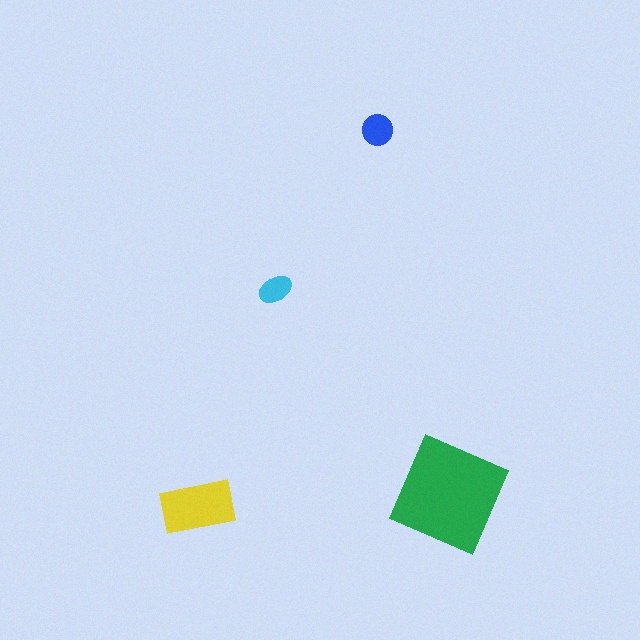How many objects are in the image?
There are 4 objects in the image.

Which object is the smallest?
The cyan ellipse.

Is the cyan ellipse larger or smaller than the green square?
Smaller.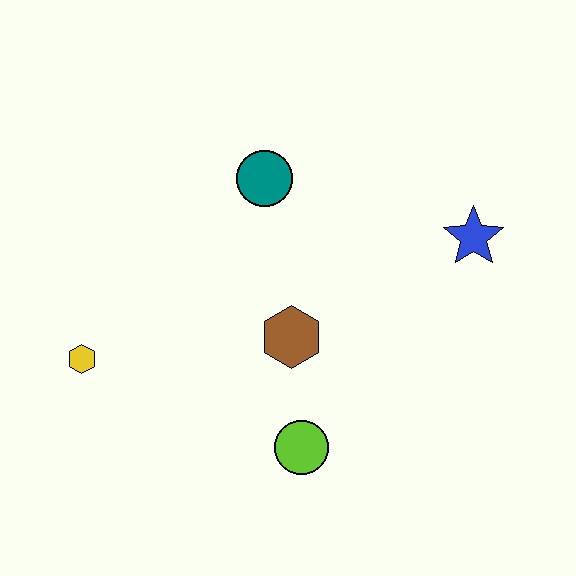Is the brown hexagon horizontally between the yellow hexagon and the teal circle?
No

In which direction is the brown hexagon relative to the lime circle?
The brown hexagon is above the lime circle.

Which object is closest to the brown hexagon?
The lime circle is closest to the brown hexagon.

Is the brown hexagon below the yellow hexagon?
No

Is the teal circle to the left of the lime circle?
Yes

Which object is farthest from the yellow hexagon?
The blue star is farthest from the yellow hexagon.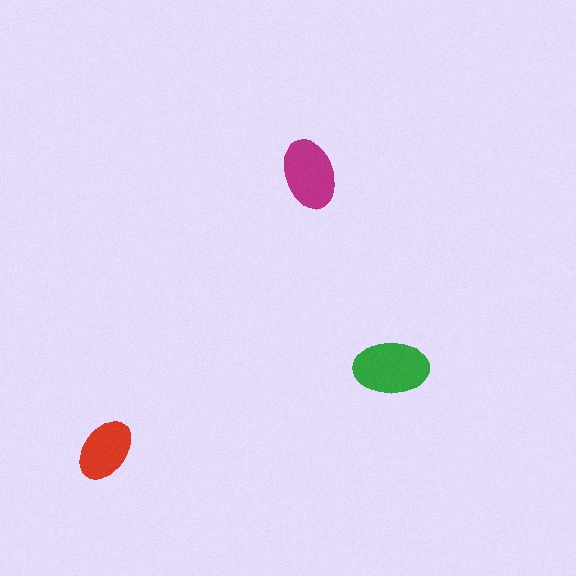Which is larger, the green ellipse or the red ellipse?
The green one.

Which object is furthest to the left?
The red ellipse is leftmost.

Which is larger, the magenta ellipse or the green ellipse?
The green one.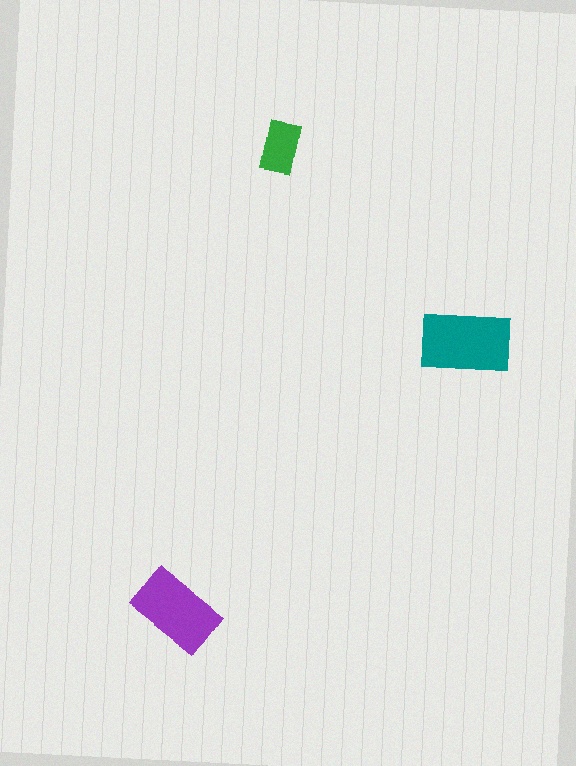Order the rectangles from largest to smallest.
the teal one, the purple one, the green one.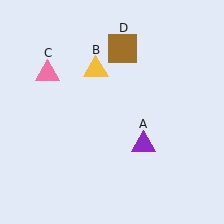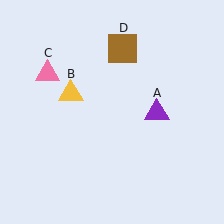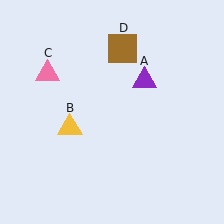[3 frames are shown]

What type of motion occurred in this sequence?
The purple triangle (object A), yellow triangle (object B) rotated counterclockwise around the center of the scene.